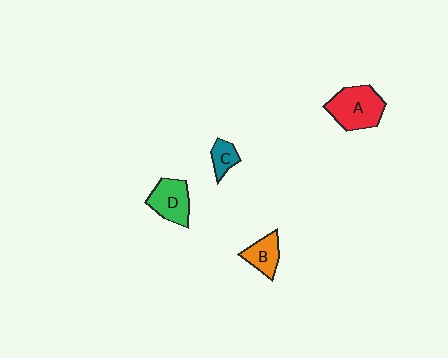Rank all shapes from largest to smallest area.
From largest to smallest: A (red), D (green), B (orange), C (teal).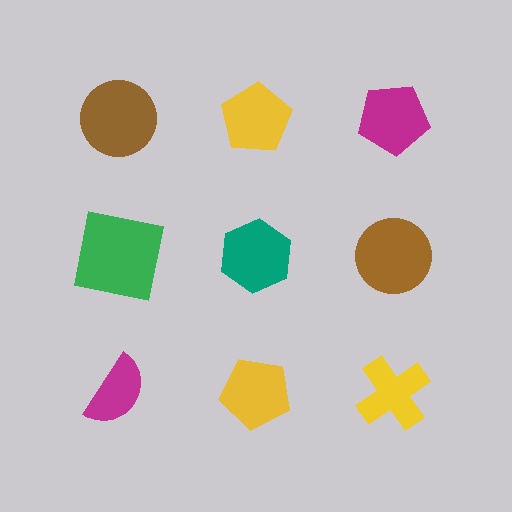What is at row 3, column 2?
A yellow pentagon.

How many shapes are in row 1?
3 shapes.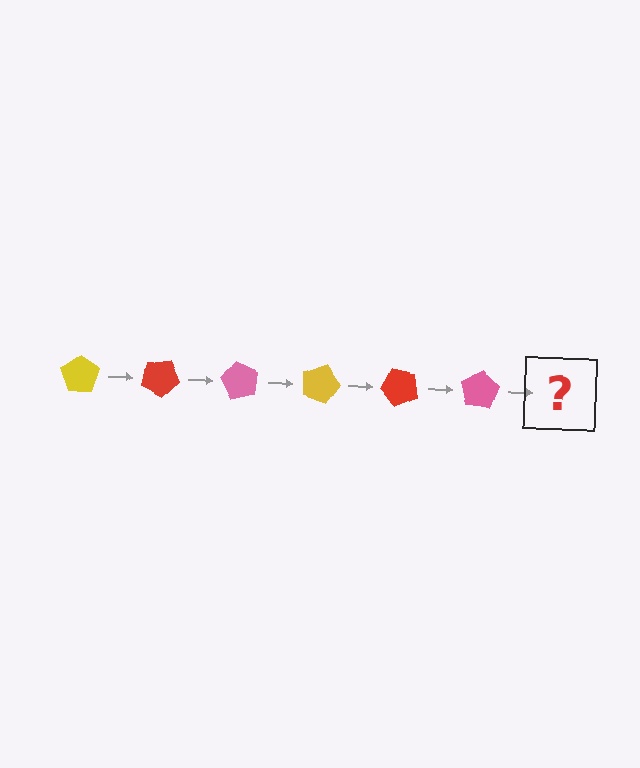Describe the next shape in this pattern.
It should be a yellow pentagon, rotated 180 degrees from the start.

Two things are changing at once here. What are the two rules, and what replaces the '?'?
The two rules are that it rotates 30 degrees each step and the color cycles through yellow, red, and pink. The '?' should be a yellow pentagon, rotated 180 degrees from the start.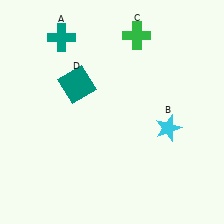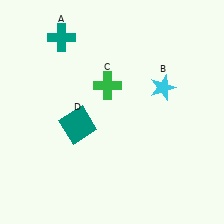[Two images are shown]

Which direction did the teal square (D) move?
The teal square (D) moved down.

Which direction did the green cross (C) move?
The green cross (C) moved down.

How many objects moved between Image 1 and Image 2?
3 objects moved between the two images.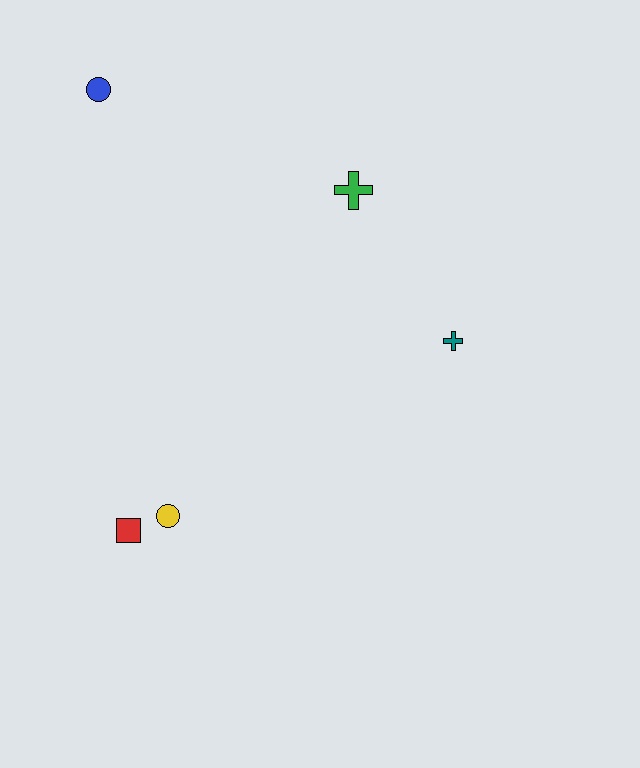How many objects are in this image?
There are 5 objects.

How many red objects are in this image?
There is 1 red object.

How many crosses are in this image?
There are 2 crosses.